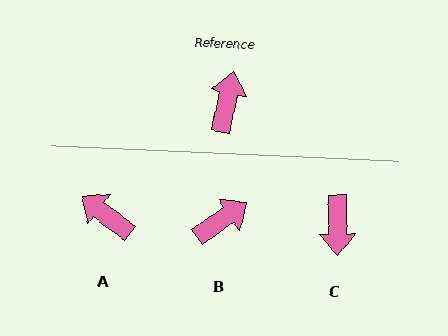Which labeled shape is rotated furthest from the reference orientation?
C, about 167 degrees away.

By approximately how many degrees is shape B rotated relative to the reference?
Approximately 44 degrees clockwise.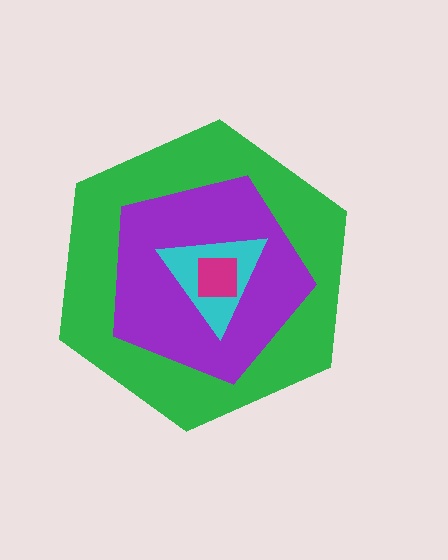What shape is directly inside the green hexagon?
The purple pentagon.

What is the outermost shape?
The green hexagon.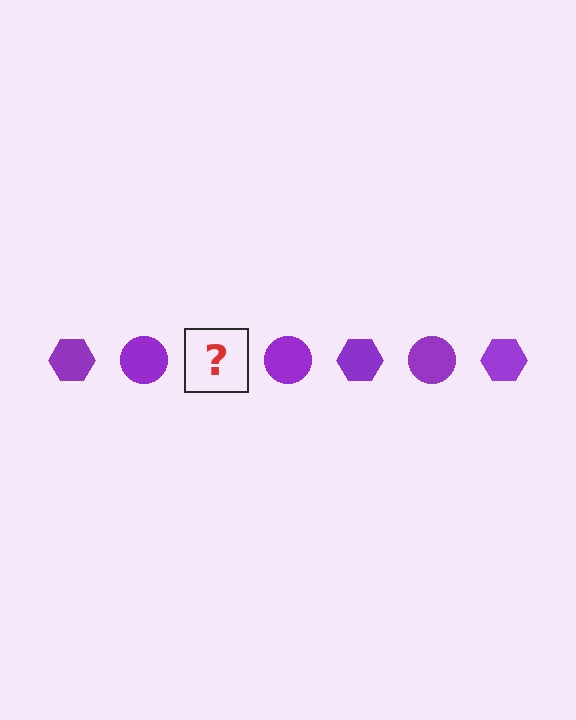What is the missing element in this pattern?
The missing element is a purple hexagon.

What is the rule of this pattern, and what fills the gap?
The rule is that the pattern cycles through hexagon, circle shapes in purple. The gap should be filled with a purple hexagon.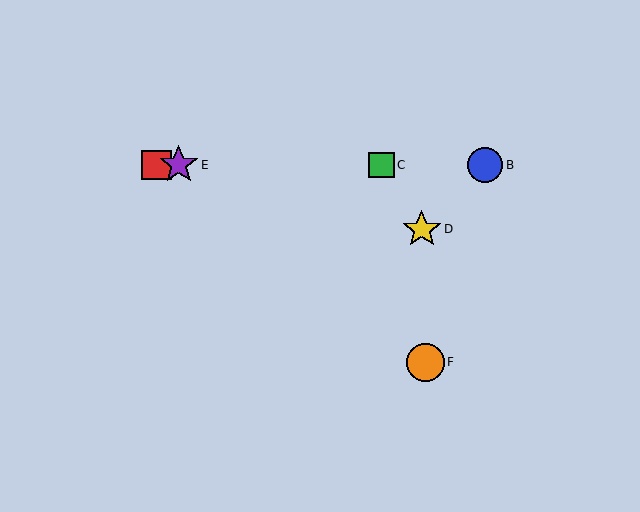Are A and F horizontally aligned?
No, A is at y≈165 and F is at y≈362.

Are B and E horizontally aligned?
Yes, both are at y≈165.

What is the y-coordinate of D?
Object D is at y≈229.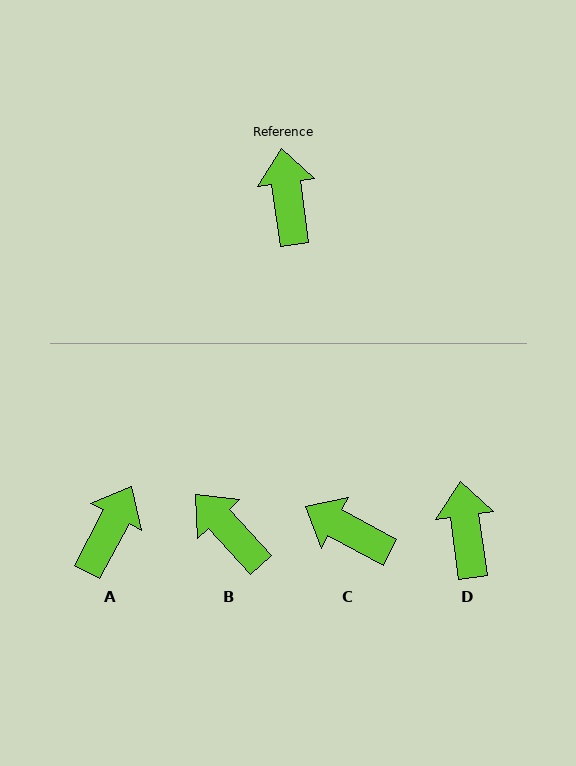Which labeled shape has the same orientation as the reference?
D.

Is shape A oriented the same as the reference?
No, it is off by about 35 degrees.